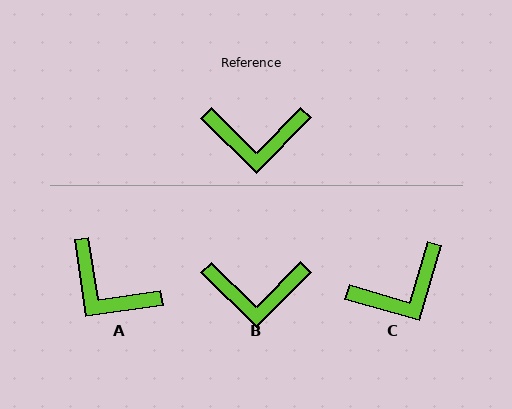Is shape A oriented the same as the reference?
No, it is off by about 37 degrees.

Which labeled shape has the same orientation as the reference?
B.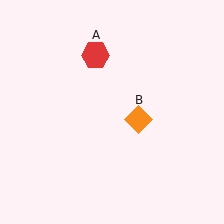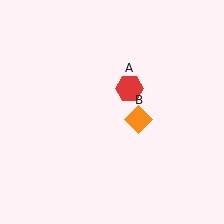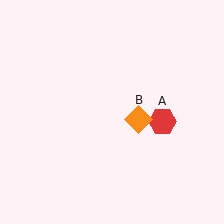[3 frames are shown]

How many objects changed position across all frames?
1 object changed position: red hexagon (object A).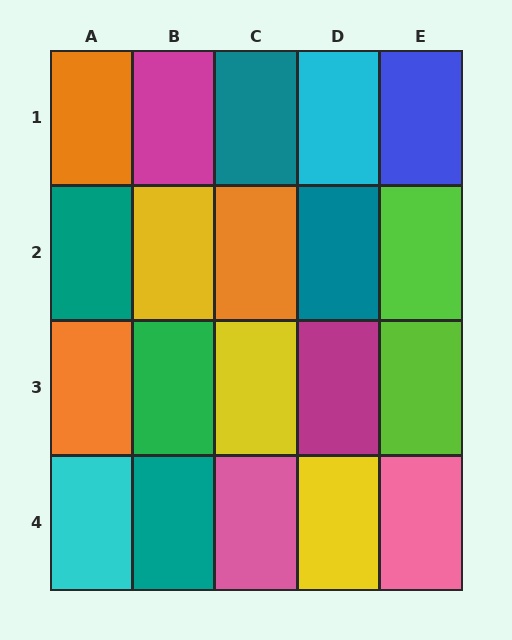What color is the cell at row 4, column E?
Pink.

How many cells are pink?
2 cells are pink.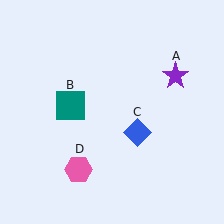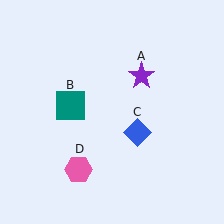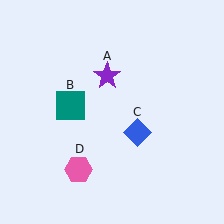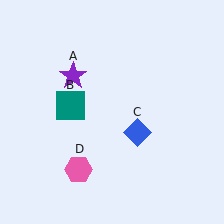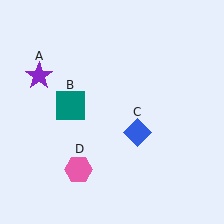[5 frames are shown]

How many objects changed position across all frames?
1 object changed position: purple star (object A).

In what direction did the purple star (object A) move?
The purple star (object A) moved left.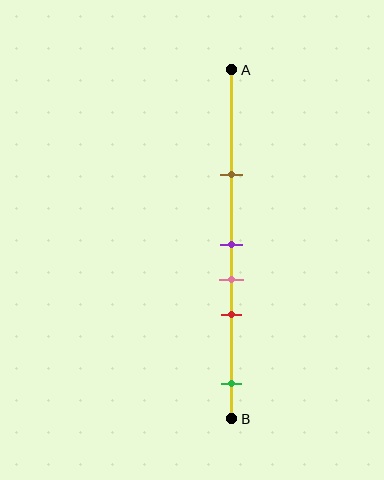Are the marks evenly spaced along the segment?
No, the marks are not evenly spaced.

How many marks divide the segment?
There are 5 marks dividing the segment.